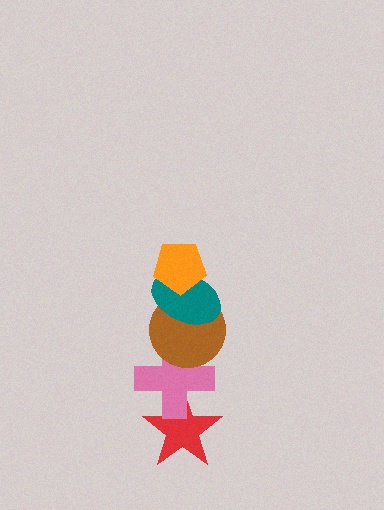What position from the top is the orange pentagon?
The orange pentagon is 1st from the top.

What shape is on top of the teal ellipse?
The orange pentagon is on top of the teal ellipse.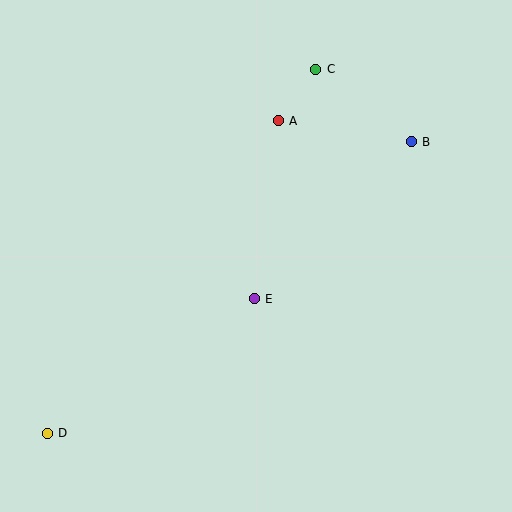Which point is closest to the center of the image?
Point E at (254, 299) is closest to the center.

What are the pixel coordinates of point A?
Point A is at (278, 121).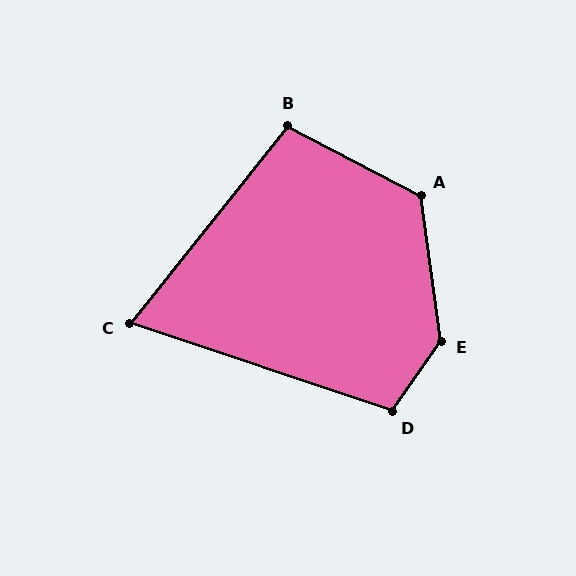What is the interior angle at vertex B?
Approximately 101 degrees (obtuse).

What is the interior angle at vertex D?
Approximately 106 degrees (obtuse).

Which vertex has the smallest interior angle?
C, at approximately 70 degrees.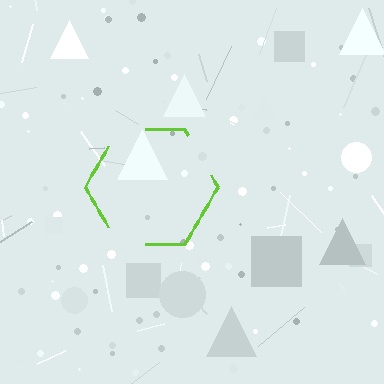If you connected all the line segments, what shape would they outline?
They would outline a hexagon.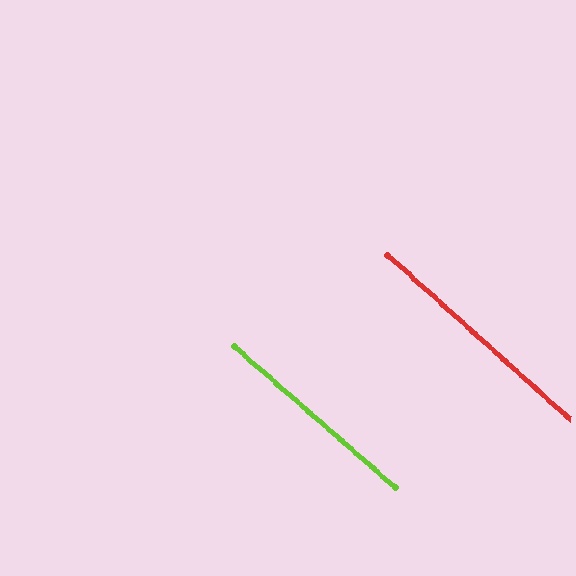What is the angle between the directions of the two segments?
Approximately 1 degree.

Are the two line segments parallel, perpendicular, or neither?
Parallel — their directions differ by only 0.8°.